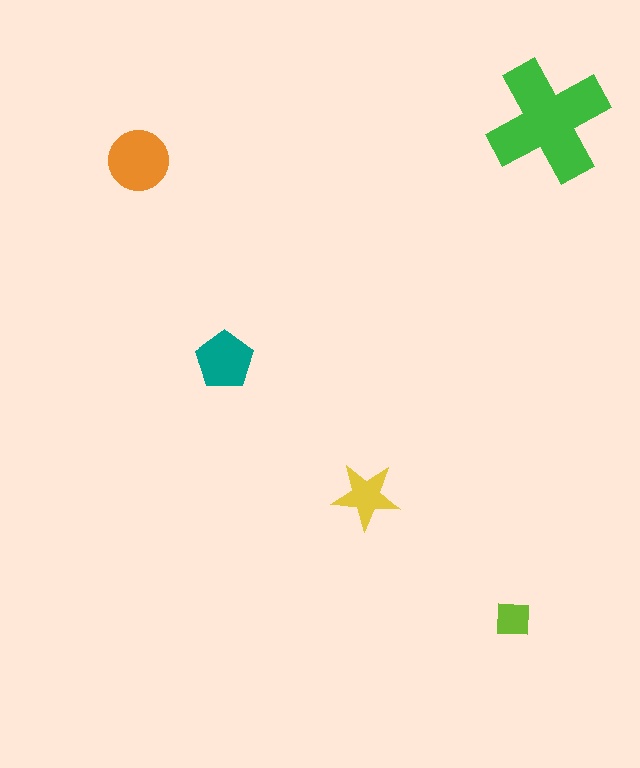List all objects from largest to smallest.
The green cross, the orange circle, the teal pentagon, the yellow star, the lime square.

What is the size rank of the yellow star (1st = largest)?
4th.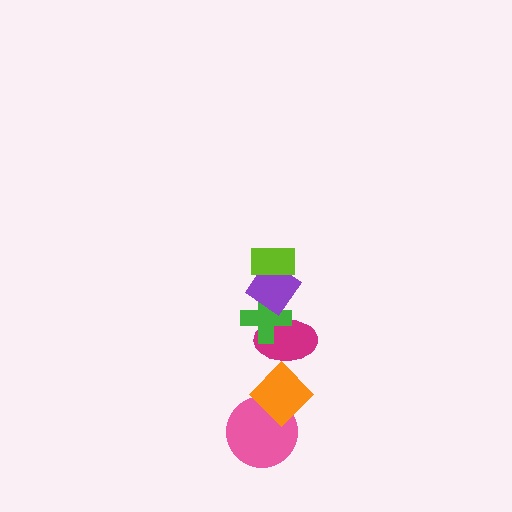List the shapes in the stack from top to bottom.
From top to bottom: the lime rectangle, the purple diamond, the green cross, the magenta ellipse, the orange diamond, the pink circle.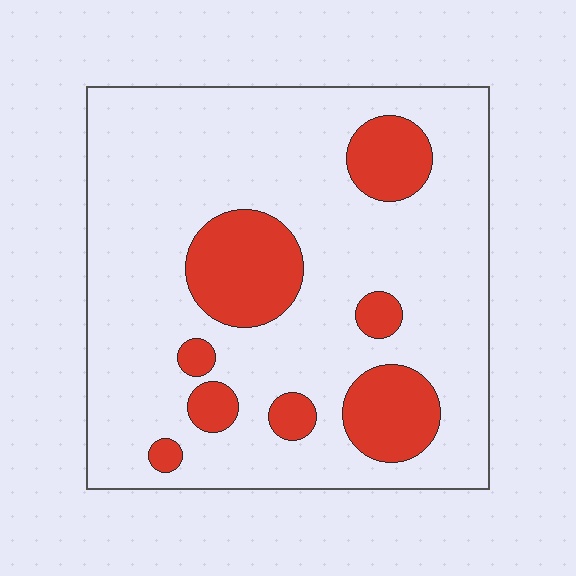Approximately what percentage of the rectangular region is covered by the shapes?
Approximately 20%.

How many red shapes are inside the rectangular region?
8.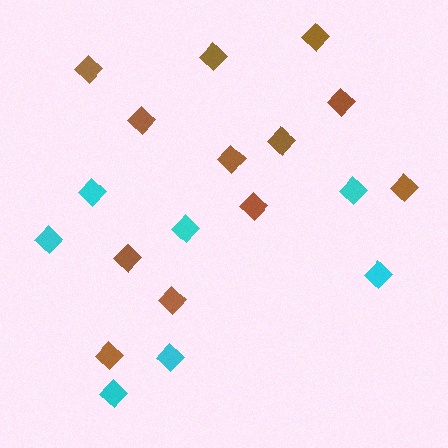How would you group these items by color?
There are 2 groups: one group of cyan diamonds (7) and one group of brown diamonds (12).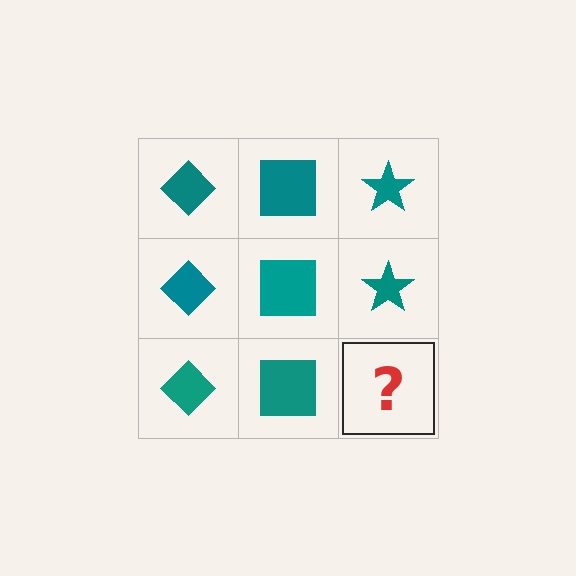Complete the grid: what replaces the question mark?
The question mark should be replaced with a teal star.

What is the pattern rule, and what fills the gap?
The rule is that each column has a consistent shape. The gap should be filled with a teal star.